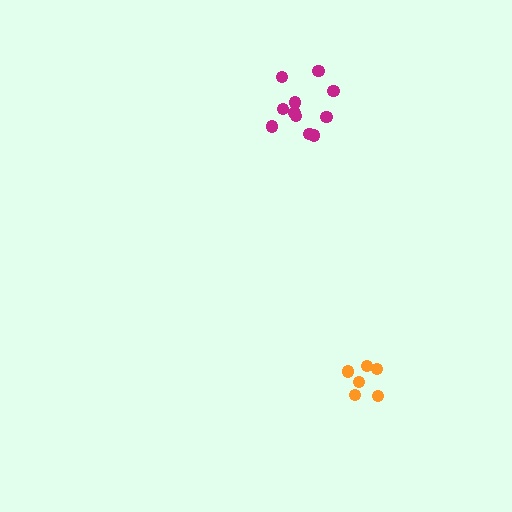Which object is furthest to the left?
The magenta cluster is leftmost.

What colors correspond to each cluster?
The clusters are colored: magenta, orange.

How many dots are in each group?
Group 1: 11 dots, Group 2: 6 dots (17 total).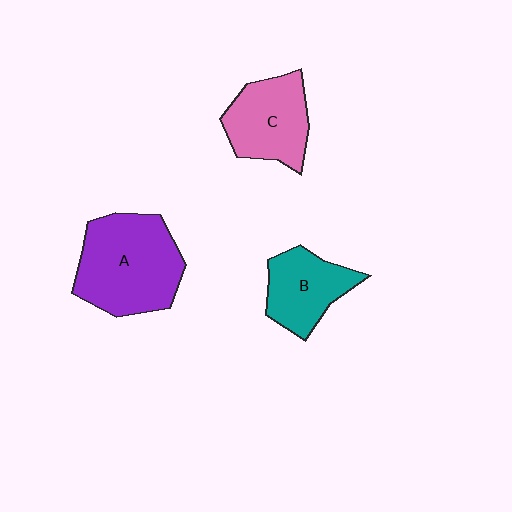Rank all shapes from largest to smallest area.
From largest to smallest: A (purple), C (pink), B (teal).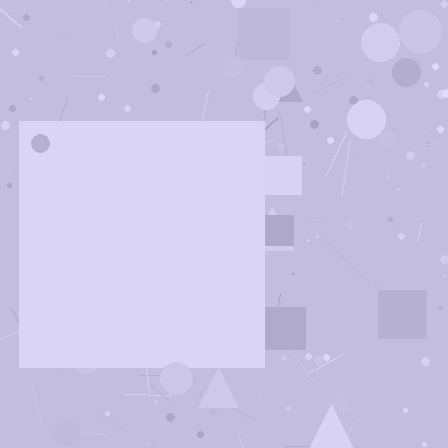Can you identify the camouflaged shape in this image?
The camouflaged shape is a square.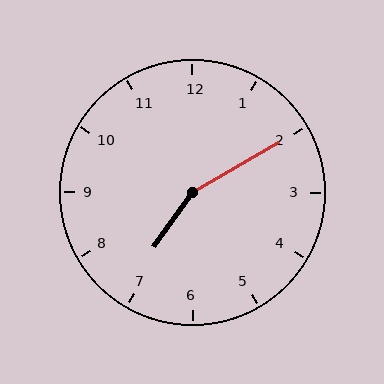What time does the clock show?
7:10.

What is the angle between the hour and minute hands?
Approximately 155 degrees.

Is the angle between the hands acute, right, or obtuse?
It is obtuse.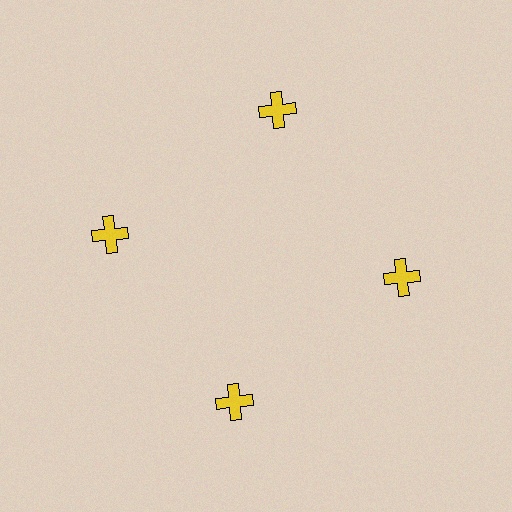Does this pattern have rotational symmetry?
Yes, this pattern has 4-fold rotational symmetry. It looks the same after rotating 90 degrees around the center.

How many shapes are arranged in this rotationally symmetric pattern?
There are 4 shapes, arranged in 4 groups of 1.